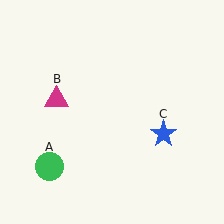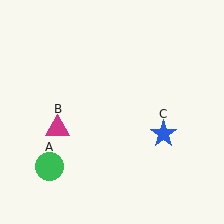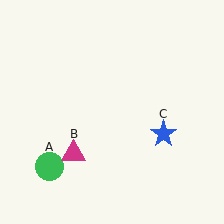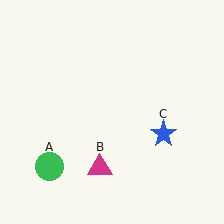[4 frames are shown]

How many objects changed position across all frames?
1 object changed position: magenta triangle (object B).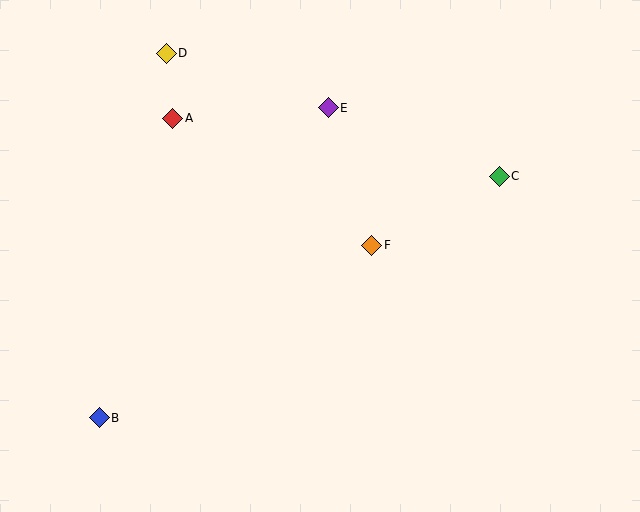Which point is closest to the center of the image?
Point F at (372, 245) is closest to the center.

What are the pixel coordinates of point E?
Point E is at (328, 108).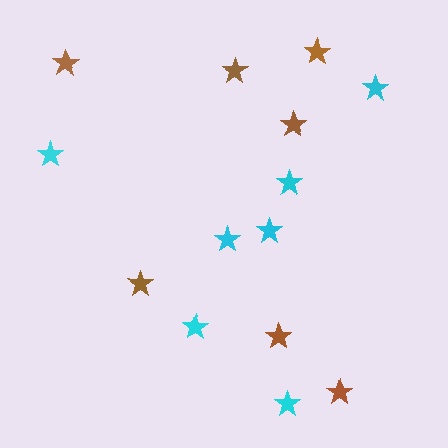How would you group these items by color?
There are 2 groups: one group of brown stars (7) and one group of cyan stars (7).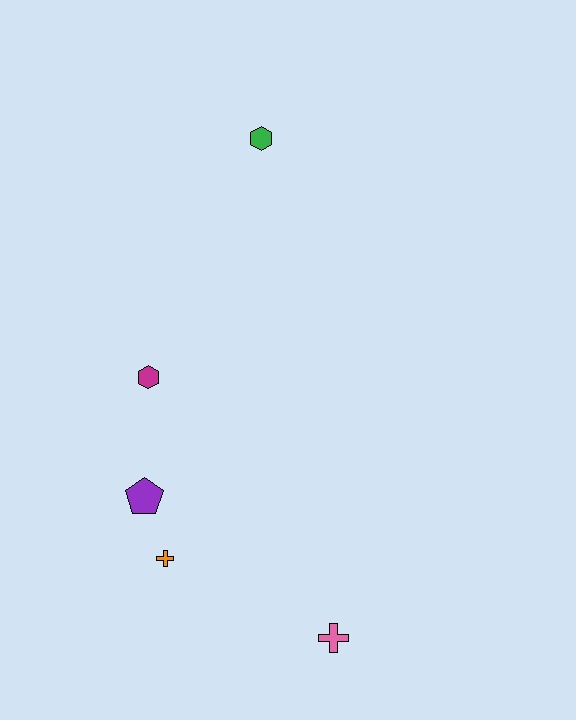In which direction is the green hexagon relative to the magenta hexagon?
The green hexagon is above the magenta hexagon.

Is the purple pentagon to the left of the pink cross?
Yes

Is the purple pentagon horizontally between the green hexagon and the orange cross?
No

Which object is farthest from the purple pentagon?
The green hexagon is farthest from the purple pentagon.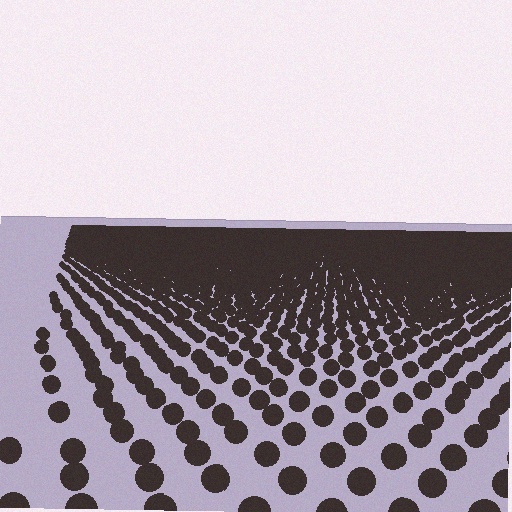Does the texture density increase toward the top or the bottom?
Density increases toward the top.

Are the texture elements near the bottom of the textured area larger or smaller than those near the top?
Larger. Near the bottom, elements are closer to the viewer and appear at a bigger on-screen size.